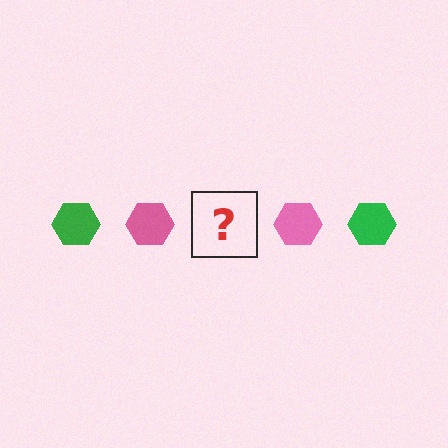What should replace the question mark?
The question mark should be replaced with a green hexagon.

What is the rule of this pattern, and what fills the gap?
The rule is that the pattern cycles through green, pink hexagons. The gap should be filled with a green hexagon.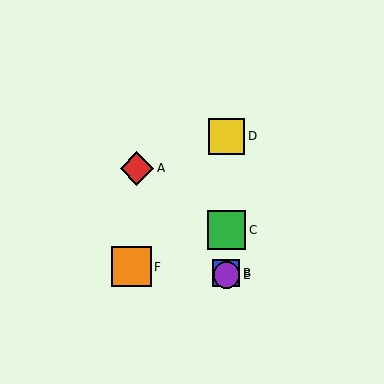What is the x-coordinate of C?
Object C is at x≈226.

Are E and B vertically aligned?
Yes, both are at x≈226.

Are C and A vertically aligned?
No, C is at x≈226 and A is at x≈137.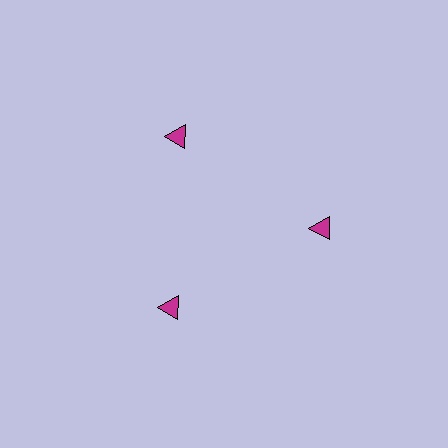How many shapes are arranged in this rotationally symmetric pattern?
There are 3 shapes, arranged in 3 groups of 1.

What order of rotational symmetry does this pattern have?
This pattern has 3-fold rotational symmetry.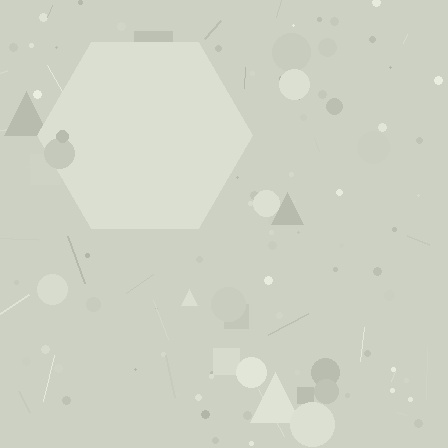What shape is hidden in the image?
A hexagon is hidden in the image.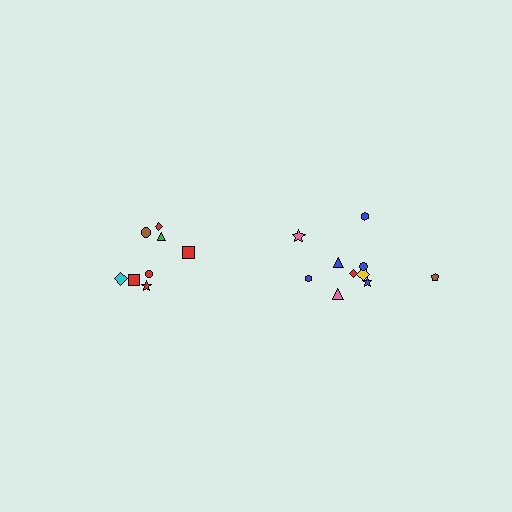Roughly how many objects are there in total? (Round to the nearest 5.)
Roughly 20 objects in total.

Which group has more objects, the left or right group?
The right group.